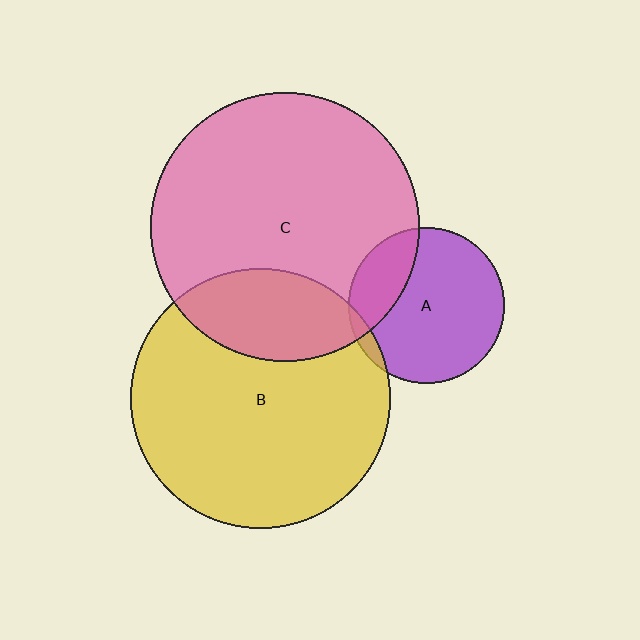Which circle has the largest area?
Circle C (pink).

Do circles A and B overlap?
Yes.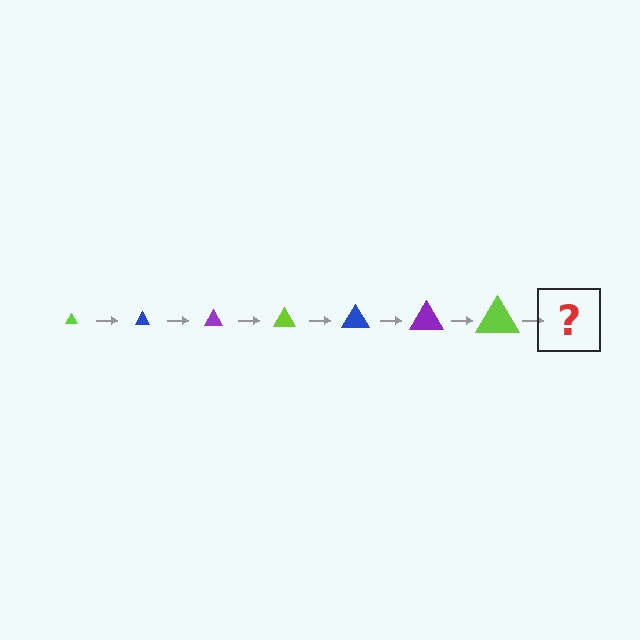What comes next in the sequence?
The next element should be a blue triangle, larger than the previous one.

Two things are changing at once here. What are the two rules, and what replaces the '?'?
The two rules are that the triangle grows larger each step and the color cycles through lime, blue, and purple. The '?' should be a blue triangle, larger than the previous one.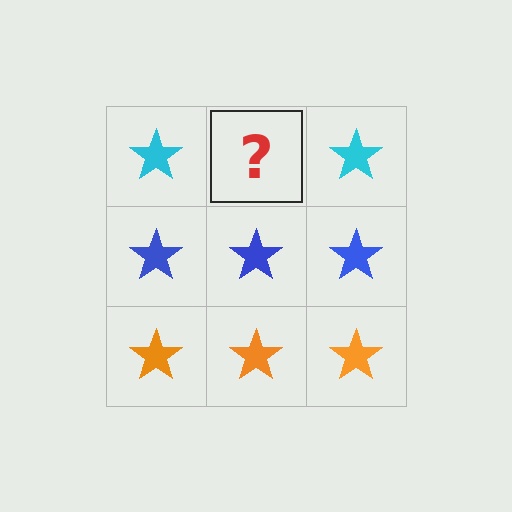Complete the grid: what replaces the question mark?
The question mark should be replaced with a cyan star.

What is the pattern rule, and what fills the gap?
The rule is that each row has a consistent color. The gap should be filled with a cyan star.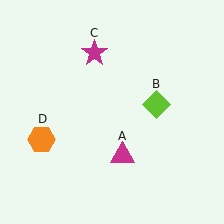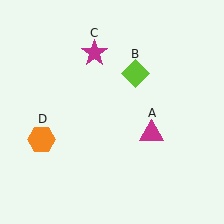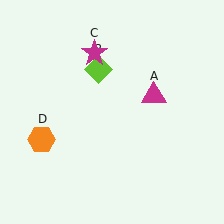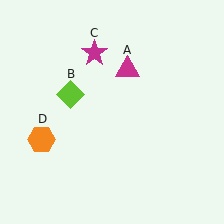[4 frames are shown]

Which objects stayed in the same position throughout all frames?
Magenta star (object C) and orange hexagon (object D) remained stationary.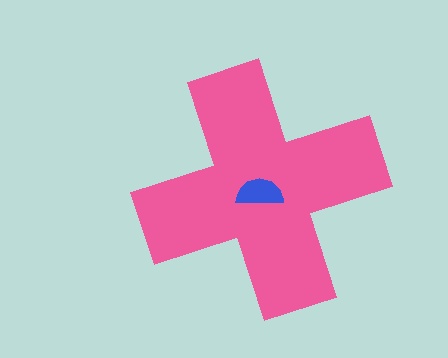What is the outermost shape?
The pink cross.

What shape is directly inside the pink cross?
The blue semicircle.